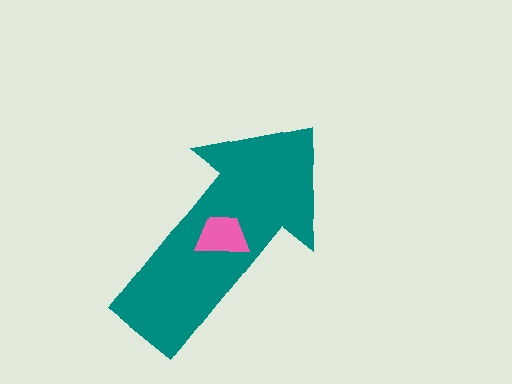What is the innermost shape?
The pink trapezoid.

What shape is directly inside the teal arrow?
The pink trapezoid.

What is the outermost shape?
The teal arrow.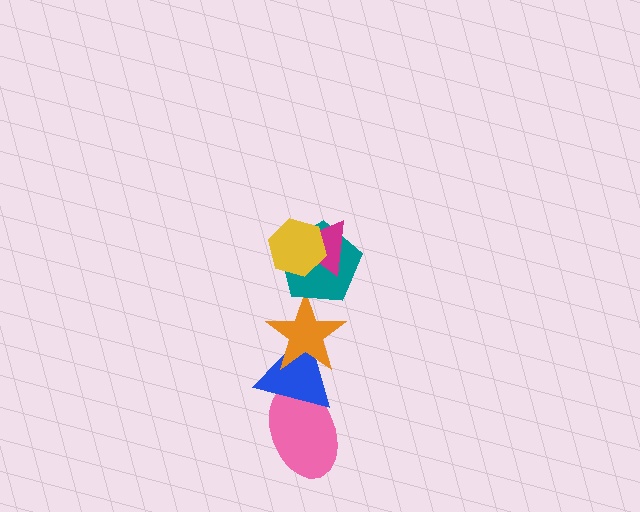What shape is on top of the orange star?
The teal pentagon is on top of the orange star.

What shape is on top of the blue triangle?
The orange star is on top of the blue triangle.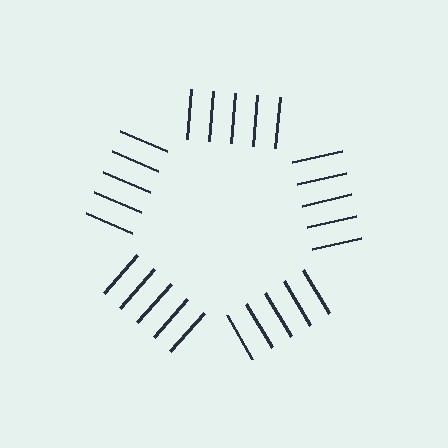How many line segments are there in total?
25 — 5 along each of the 5 edges.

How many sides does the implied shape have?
5 sides — the line-ends trace a pentagon.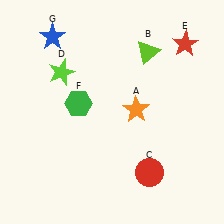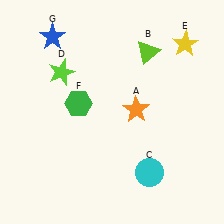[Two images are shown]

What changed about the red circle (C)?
In Image 1, C is red. In Image 2, it changed to cyan.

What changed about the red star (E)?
In Image 1, E is red. In Image 2, it changed to yellow.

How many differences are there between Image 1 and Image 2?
There are 2 differences between the two images.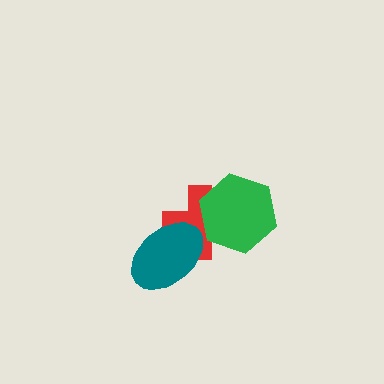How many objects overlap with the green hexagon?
1 object overlaps with the green hexagon.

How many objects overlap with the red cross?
2 objects overlap with the red cross.